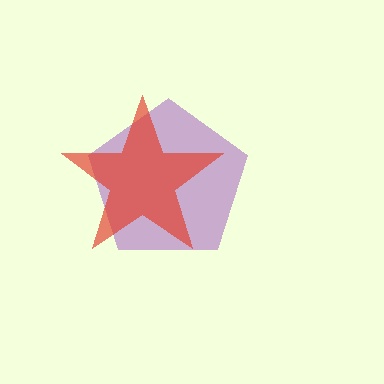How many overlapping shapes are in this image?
There are 2 overlapping shapes in the image.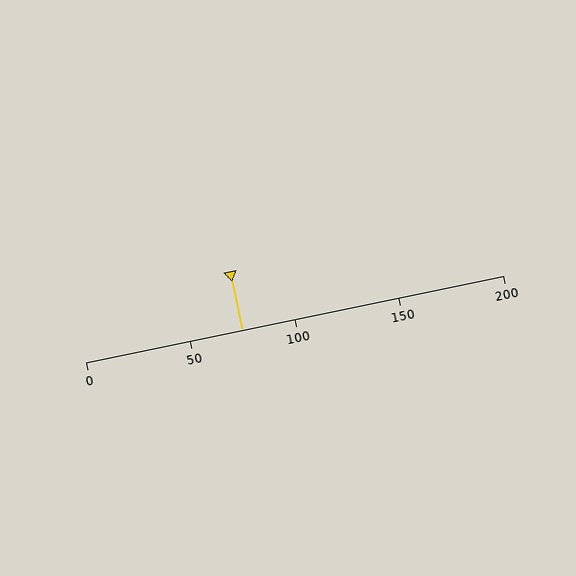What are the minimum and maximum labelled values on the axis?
The axis runs from 0 to 200.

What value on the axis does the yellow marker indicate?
The marker indicates approximately 75.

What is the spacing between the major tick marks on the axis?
The major ticks are spaced 50 apart.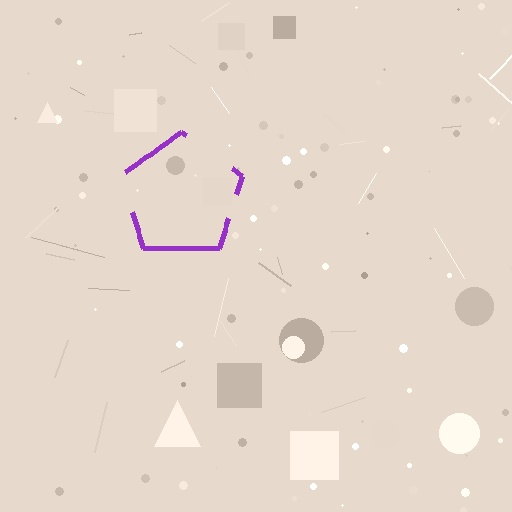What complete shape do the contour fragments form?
The contour fragments form a pentagon.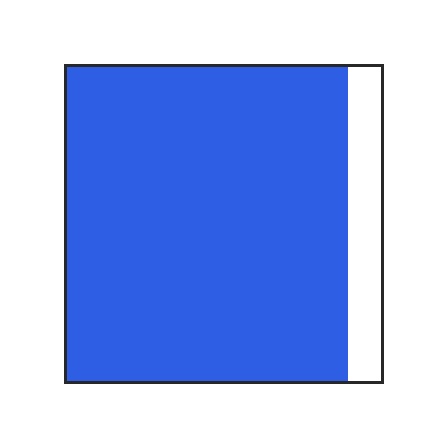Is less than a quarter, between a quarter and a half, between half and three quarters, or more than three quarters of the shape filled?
More than three quarters.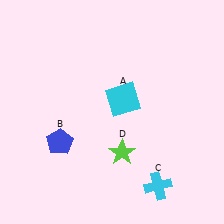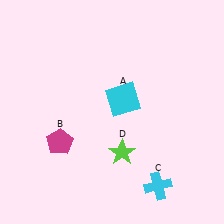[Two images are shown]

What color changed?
The pentagon (B) changed from blue in Image 1 to magenta in Image 2.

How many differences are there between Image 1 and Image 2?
There is 1 difference between the two images.